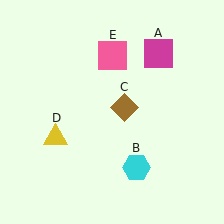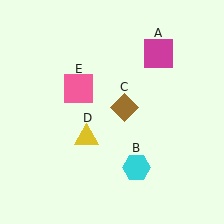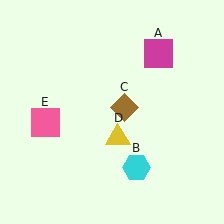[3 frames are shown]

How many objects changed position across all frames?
2 objects changed position: yellow triangle (object D), pink square (object E).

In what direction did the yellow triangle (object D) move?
The yellow triangle (object D) moved right.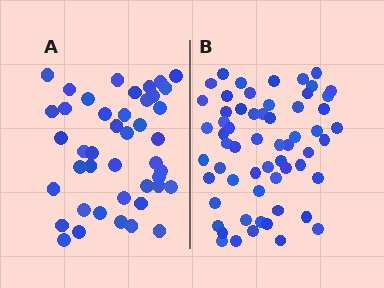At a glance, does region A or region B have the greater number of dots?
Region B (the right region) has more dots.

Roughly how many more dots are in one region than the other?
Region B has approximately 15 more dots than region A.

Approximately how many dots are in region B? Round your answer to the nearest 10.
About 60 dots.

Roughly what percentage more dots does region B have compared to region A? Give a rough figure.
About 40% more.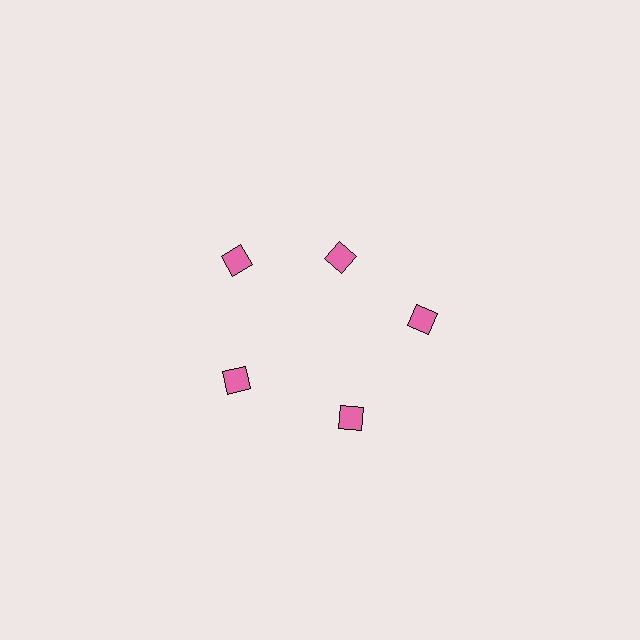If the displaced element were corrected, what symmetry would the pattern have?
It would have 5-fold rotational symmetry — the pattern would map onto itself every 72 degrees.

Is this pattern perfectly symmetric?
No. The 5 pink diamonds are arranged in a ring, but one element near the 1 o'clock position is pulled inward toward the center, breaking the 5-fold rotational symmetry.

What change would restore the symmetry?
The symmetry would be restored by moving it outward, back onto the ring so that all 5 diamonds sit at equal angles and equal distance from the center.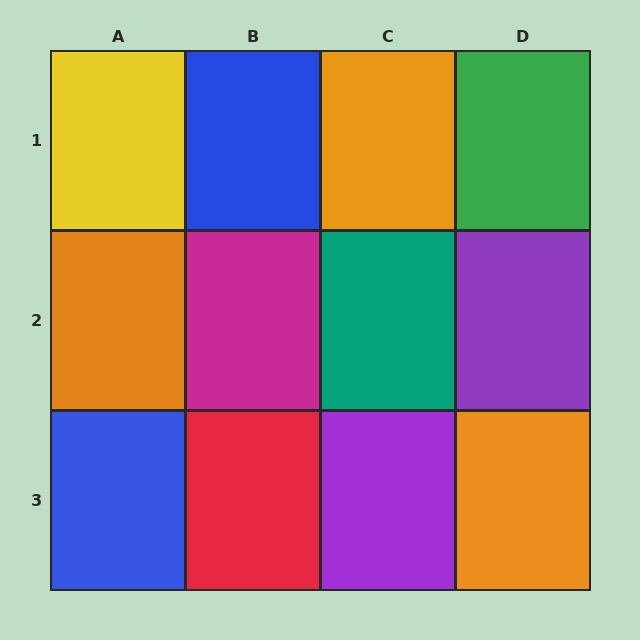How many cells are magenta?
1 cell is magenta.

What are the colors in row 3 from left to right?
Blue, red, purple, orange.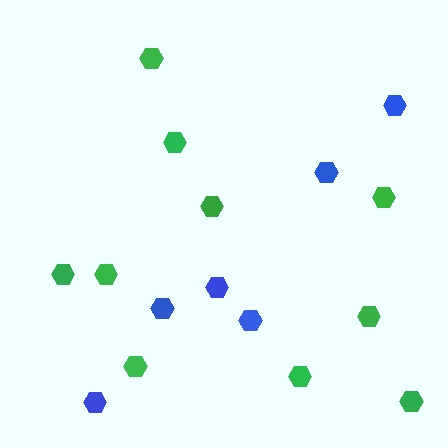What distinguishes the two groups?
There are 2 groups: one group of blue hexagons (6) and one group of green hexagons (10).